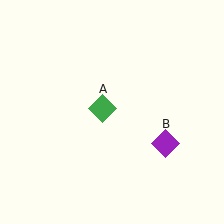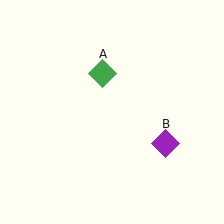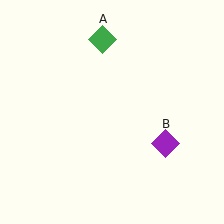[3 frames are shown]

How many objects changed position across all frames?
1 object changed position: green diamond (object A).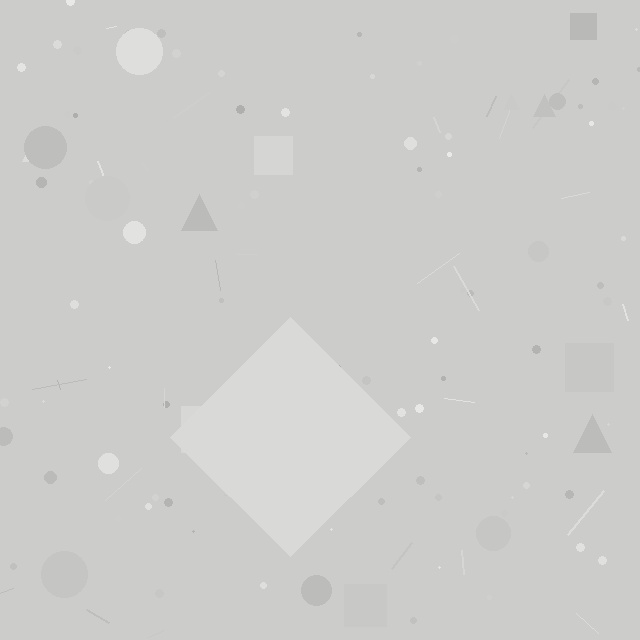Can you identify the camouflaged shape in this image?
The camouflaged shape is a diamond.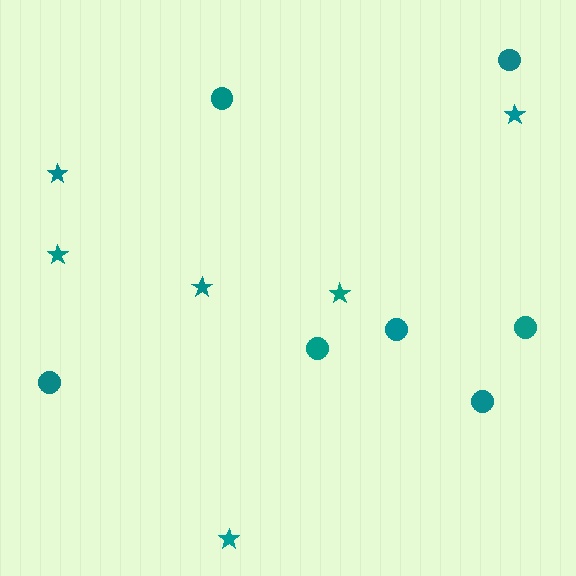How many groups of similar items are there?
There are 2 groups: one group of circles (7) and one group of stars (6).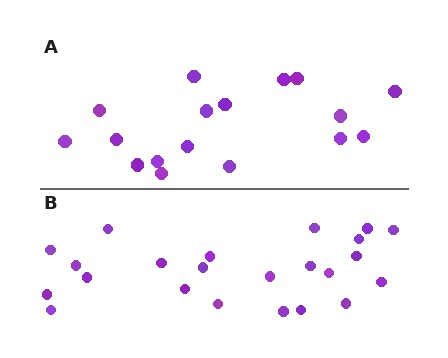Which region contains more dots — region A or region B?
Region B (the bottom region) has more dots.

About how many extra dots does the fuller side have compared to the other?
Region B has about 6 more dots than region A.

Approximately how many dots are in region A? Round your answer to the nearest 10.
About 20 dots. (The exact count is 17, which rounds to 20.)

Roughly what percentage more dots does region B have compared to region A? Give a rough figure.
About 35% more.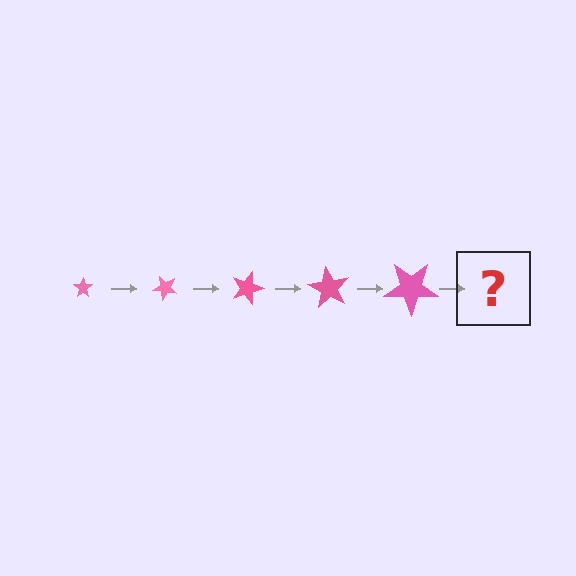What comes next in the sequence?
The next element should be a star, larger than the previous one and rotated 225 degrees from the start.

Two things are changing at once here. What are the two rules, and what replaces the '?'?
The two rules are that the star grows larger each step and it rotates 45 degrees each step. The '?' should be a star, larger than the previous one and rotated 225 degrees from the start.